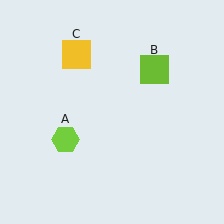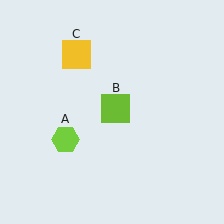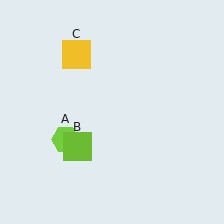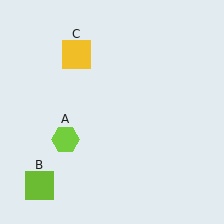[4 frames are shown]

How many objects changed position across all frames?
1 object changed position: lime square (object B).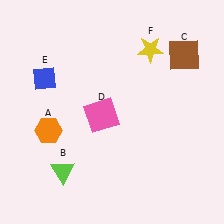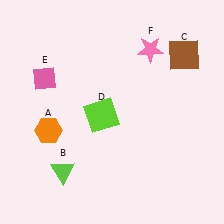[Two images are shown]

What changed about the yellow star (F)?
In Image 1, F is yellow. In Image 2, it changed to pink.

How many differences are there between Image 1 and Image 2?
There are 3 differences between the two images.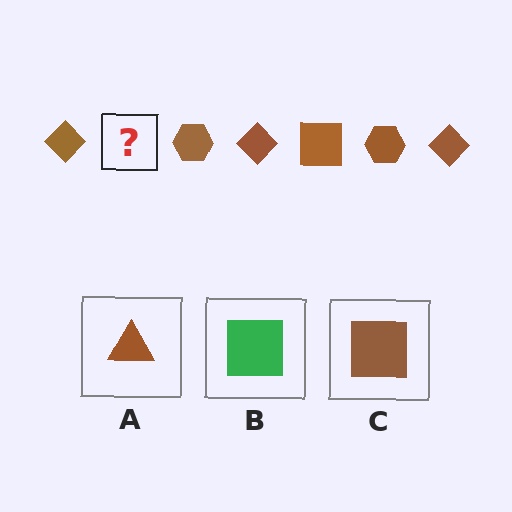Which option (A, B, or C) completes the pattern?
C.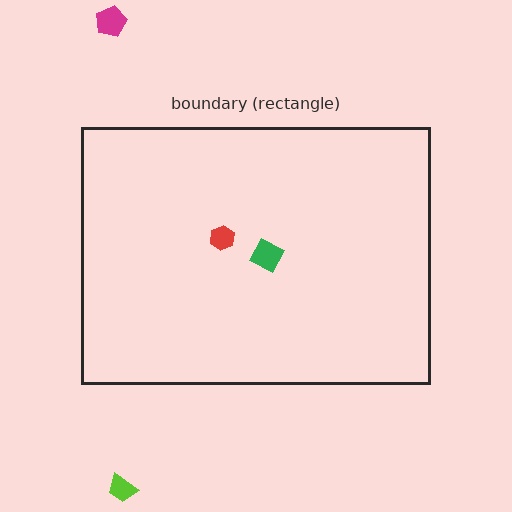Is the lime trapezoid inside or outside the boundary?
Outside.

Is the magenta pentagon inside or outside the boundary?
Outside.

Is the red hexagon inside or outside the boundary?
Inside.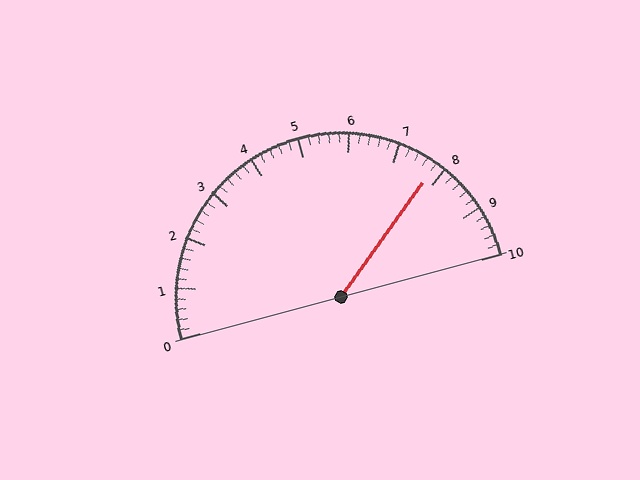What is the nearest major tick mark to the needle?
The nearest major tick mark is 8.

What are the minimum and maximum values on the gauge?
The gauge ranges from 0 to 10.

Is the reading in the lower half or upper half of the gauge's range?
The reading is in the upper half of the range (0 to 10).